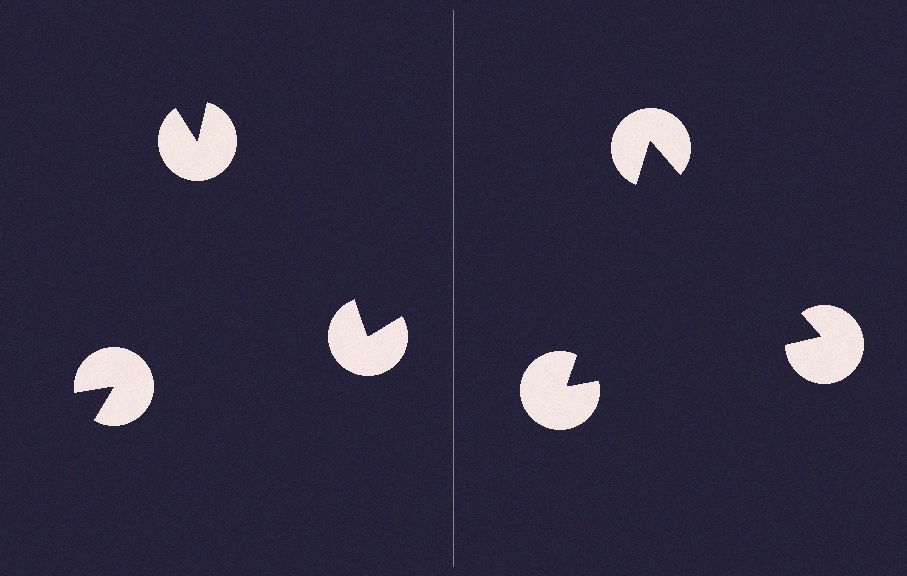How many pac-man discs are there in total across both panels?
6 — 3 on each side.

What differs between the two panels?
The pac-man discs are positioned identically on both sides; only the wedge orientations differ. On the right they align to a triangle; on the left they are misaligned.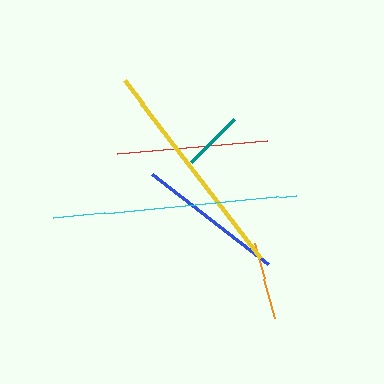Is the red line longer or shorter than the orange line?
The red line is longer than the orange line.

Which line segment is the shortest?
The teal line is the shortest at approximately 60 pixels.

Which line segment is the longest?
The cyan line is the longest at approximately 244 pixels.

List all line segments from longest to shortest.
From longest to shortest: cyan, yellow, red, blue, orange, teal.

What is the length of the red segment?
The red segment is approximately 150 pixels long.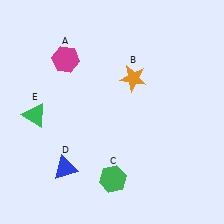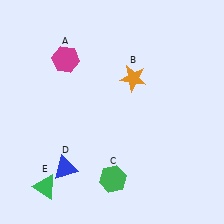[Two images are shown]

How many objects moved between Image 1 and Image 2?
1 object moved between the two images.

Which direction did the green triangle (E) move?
The green triangle (E) moved down.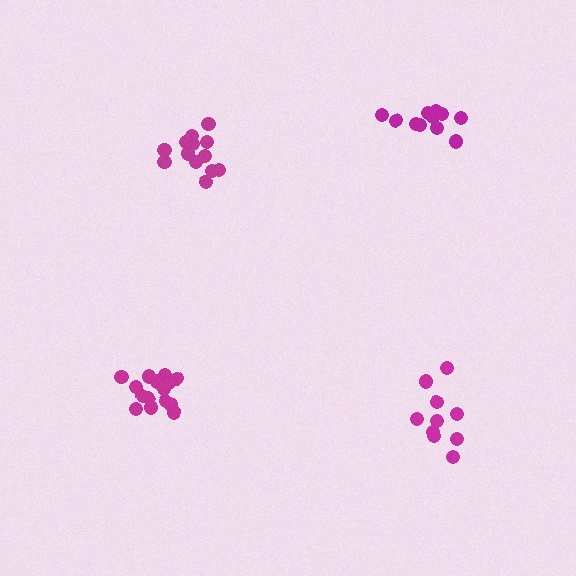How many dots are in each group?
Group 1: 15 dots, Group 2: 12 dots, Group 3: 13 dots, Group 4: 10 dots (50 total).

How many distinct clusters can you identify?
There are 4 distinct clusters.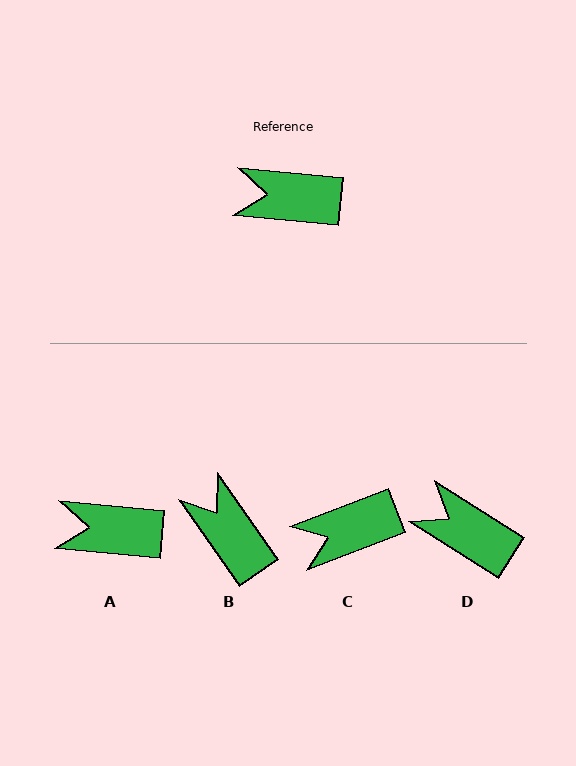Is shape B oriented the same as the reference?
No, it is off by about 50 degrees.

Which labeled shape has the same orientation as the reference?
A.